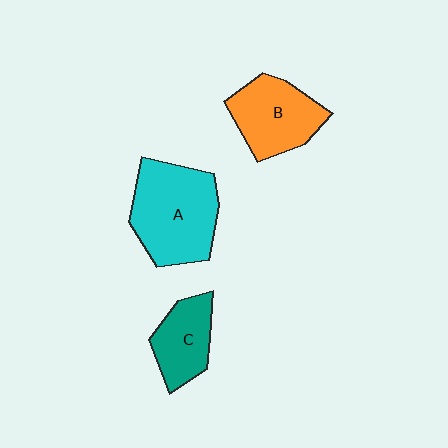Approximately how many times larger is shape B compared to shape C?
Approximately 1.3 times.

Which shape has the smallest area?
Shape C (teal).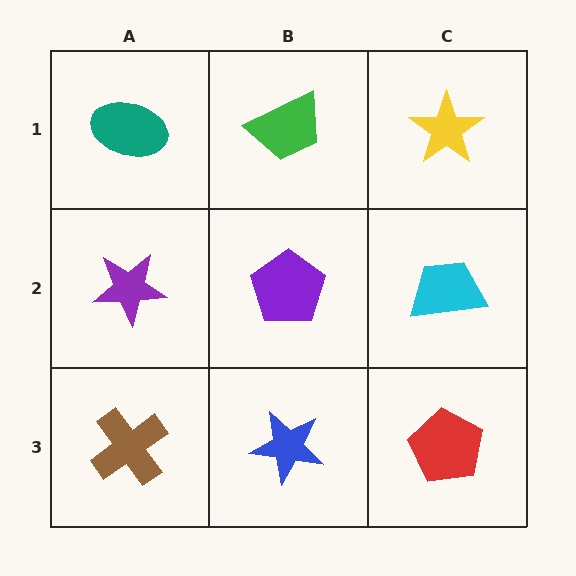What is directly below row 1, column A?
A purple star.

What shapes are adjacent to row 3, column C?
A cyan trapezoid (row 2, column C), a blue star (row 3, column B).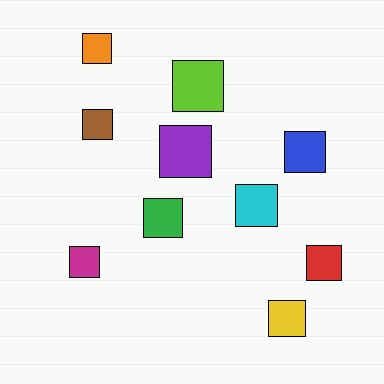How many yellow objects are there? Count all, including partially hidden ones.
There is 1 yellow object.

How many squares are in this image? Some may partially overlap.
There are 10 squares.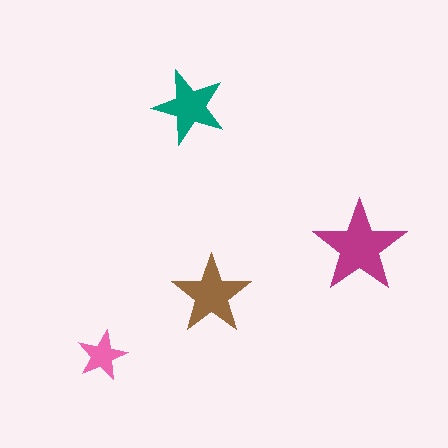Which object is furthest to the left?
The pink star is leftmost.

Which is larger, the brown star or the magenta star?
The magenta one.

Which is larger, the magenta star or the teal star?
The magenta one.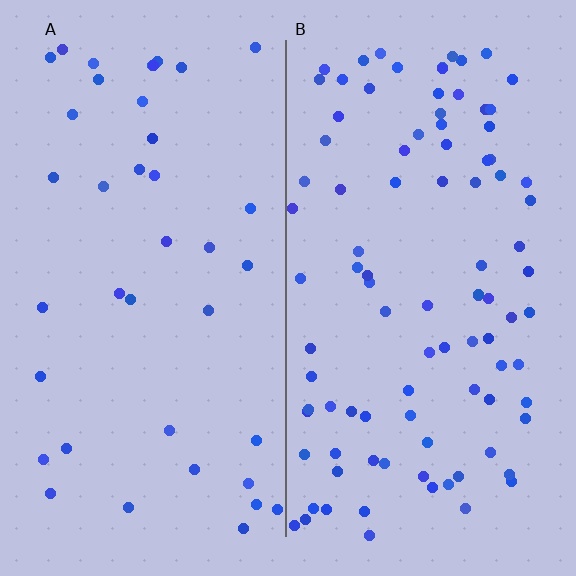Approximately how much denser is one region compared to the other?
Approximately 2.4× — region B over region A.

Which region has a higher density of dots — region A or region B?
B (the right).